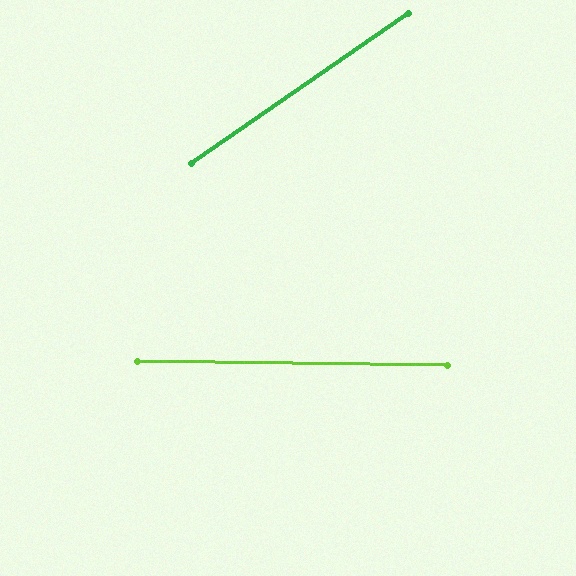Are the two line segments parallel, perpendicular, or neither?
Neither parallel nor perpendicular — they differ by about 35°.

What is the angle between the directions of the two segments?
Approximately 35 degrees.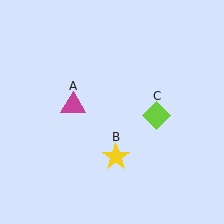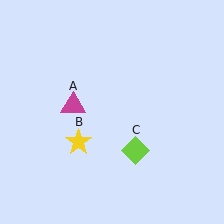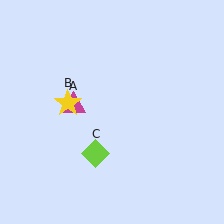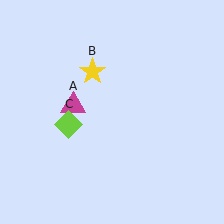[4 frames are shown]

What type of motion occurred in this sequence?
The yellow star (object B), lime diamond (object C) rotated clockwise around the center of the scene.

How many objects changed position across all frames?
2 objects changed position: yellow star (object B), lime diamond (object C).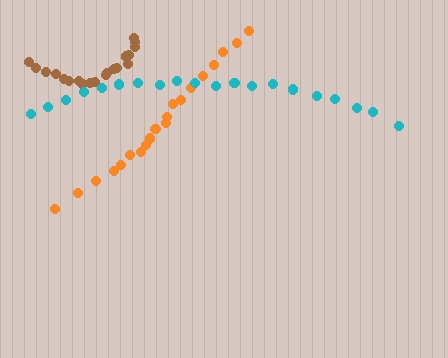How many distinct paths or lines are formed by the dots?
There are 3 distinct paths.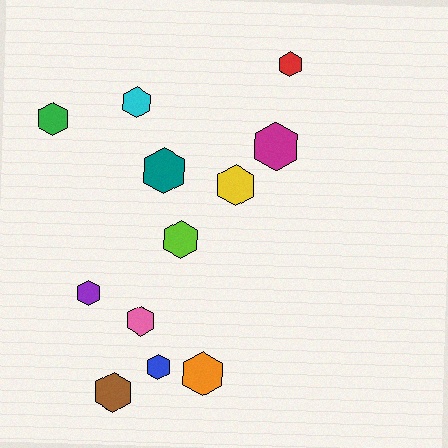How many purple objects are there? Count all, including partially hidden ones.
There is 1 purple object.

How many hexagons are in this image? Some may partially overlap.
There are 12 hexagons.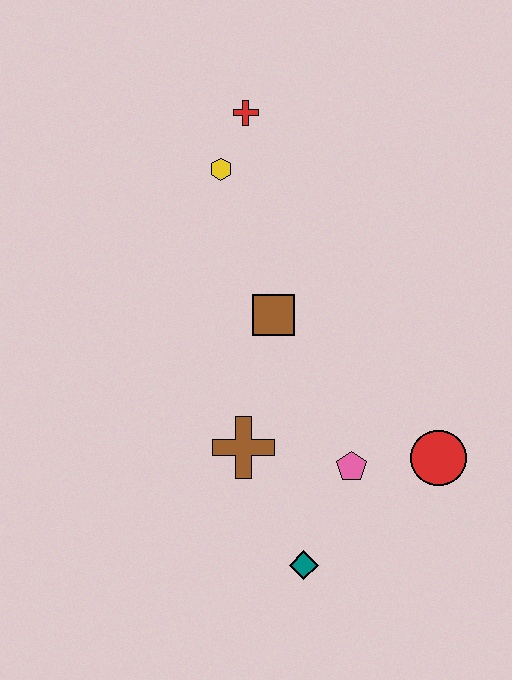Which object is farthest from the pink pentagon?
The red cross is farthest from the pink pentagon.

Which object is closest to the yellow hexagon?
The red cross is closest to the yellow hexagon.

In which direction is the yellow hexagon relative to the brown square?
The yellow hexagon is above the brown square.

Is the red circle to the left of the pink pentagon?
No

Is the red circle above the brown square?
No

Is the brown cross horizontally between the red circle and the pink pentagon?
No